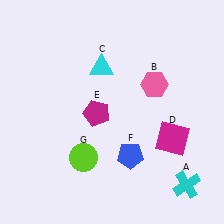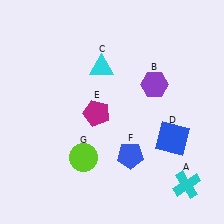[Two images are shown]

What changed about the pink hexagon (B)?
In Image 1, B is pink. In Image 2, it changed to purple.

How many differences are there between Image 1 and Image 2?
There are 2 differences between the two images.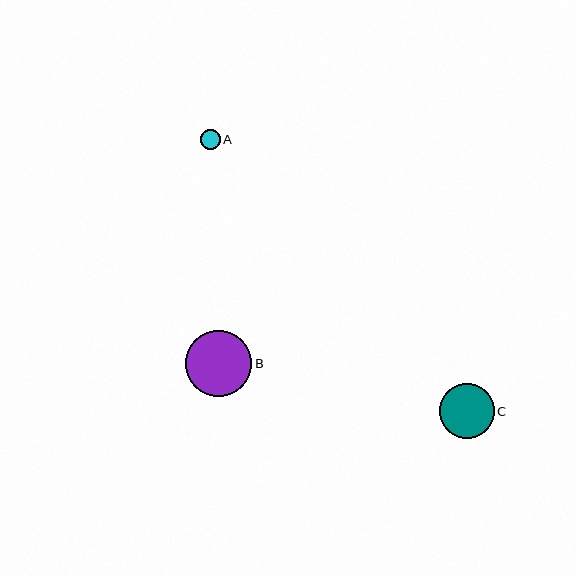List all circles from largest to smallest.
From largest to smallest: B, C, A.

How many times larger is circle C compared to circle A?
Circle C is approximately 2.7 times the size of circle A.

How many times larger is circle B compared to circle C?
Circle B is approximately 1.2 times the size of circle C.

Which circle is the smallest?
Circle A is the smallest with a size of approximately 20 pixels.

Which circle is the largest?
Circle B is the largest with a size of approximately 66 pixels.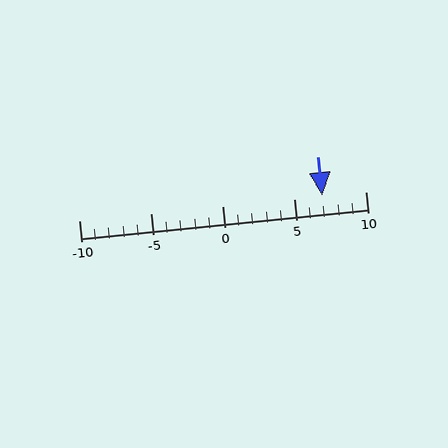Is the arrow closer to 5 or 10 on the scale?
The arrow is closer to 5.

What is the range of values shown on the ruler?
The ruler shows values from -10 to 10.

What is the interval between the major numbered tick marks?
The major tick marks are spaced 5 units apart.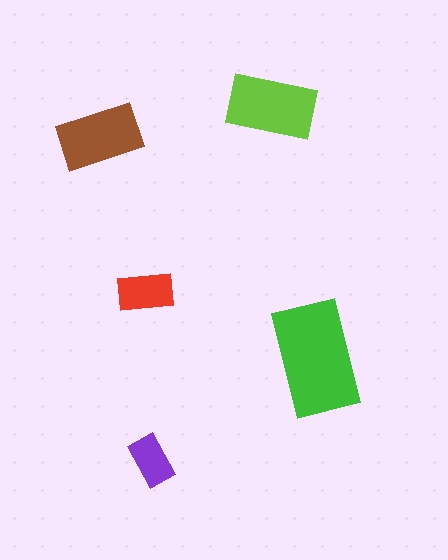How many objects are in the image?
There are 5 objects in the image.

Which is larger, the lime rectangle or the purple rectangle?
The lime one.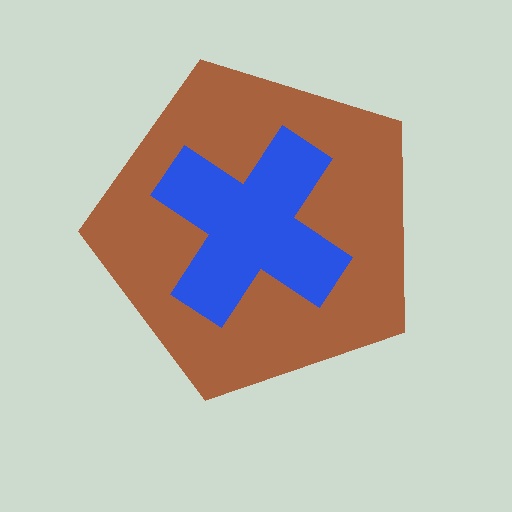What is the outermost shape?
The brown pentagon.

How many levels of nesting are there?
2.